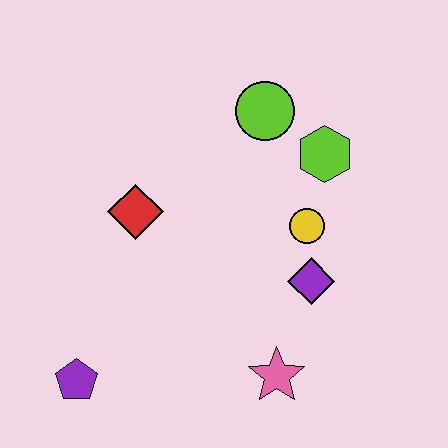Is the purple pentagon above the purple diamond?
No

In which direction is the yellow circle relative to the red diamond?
The yellow circle is to the right of the red diamond.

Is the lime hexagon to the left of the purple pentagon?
No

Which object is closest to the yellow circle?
The purple diamond is closest to the yellow circle.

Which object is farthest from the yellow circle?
The purple pentagon is farthest from the yellow circle.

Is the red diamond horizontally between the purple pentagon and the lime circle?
Yes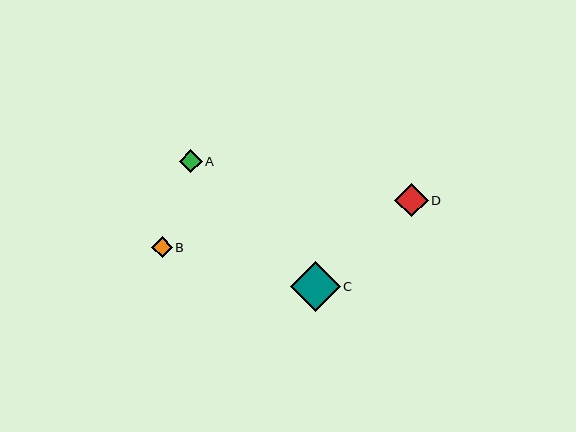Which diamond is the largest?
Diamond C is the largest with a size of approximately 50 pixels.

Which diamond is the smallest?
Diamond B is the smallest with a size of approximately 21 pixels.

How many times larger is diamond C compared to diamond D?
Diamond C is approximately 1.5 times the size of diamond D.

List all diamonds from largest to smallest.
From largest to smallest: C, D, A, B.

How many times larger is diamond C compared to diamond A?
Diamond C is approximately 2.2 times the size of diamond A.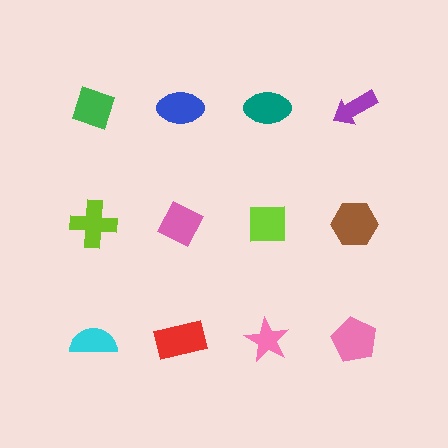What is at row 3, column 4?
A pink pentagon.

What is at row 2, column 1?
A lime cross.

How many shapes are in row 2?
4 shapes.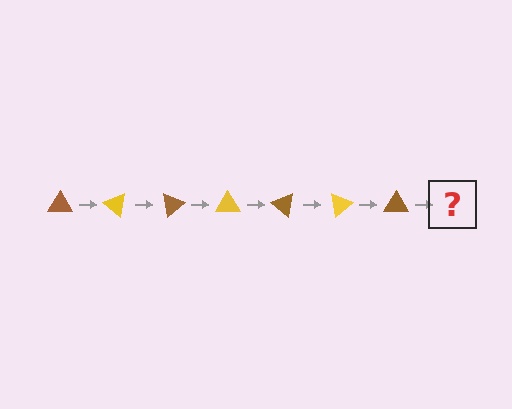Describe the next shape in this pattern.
It should be a yellow triangle, rotated 280 degrees from the start.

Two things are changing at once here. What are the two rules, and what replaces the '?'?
The two rules are that it rotates 40 degrees each step and the color cycles through brown and yellow. The '?' should be a yellow triangle, rotated 280 degrees from the start.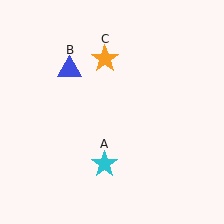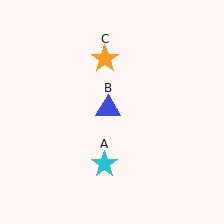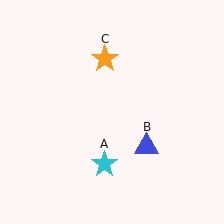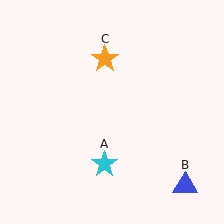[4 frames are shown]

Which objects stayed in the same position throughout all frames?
Cyan star (object A) and orange star (object C) remained stationary.